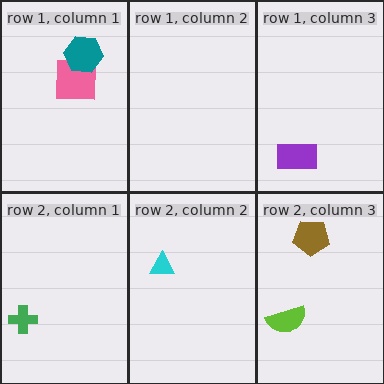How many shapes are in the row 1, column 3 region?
1.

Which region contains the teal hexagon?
The row 1, column 1 region.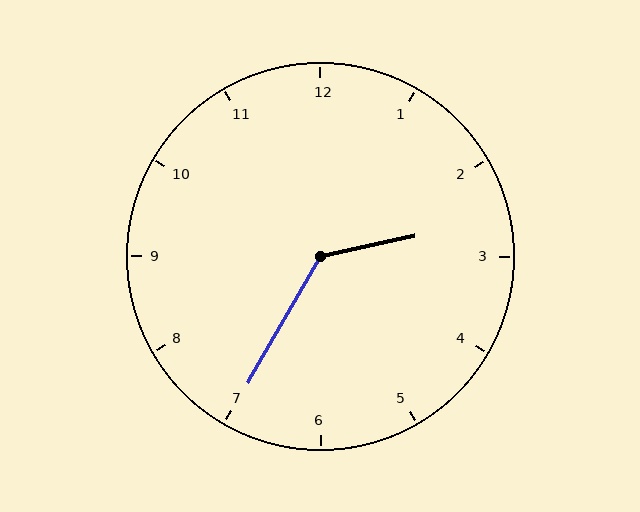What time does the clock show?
2:35.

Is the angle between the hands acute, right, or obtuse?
It is obtuse.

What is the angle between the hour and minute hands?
Approximately 132 degrees.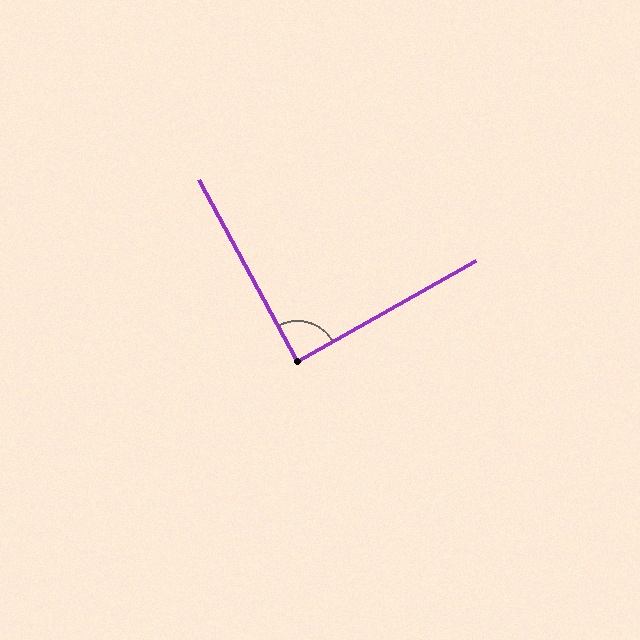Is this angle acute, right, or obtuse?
It is approximately a right angle.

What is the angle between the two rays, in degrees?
Approximately 89 degrees.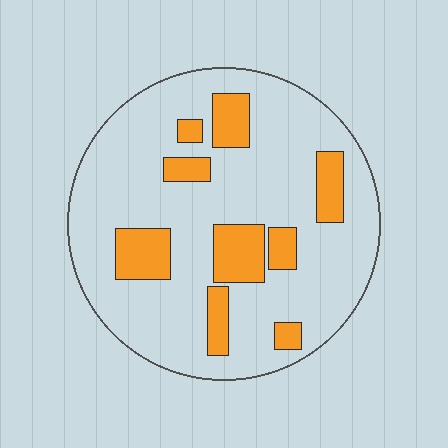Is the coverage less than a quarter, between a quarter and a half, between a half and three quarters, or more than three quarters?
Less than a quarter.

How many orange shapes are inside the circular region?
9.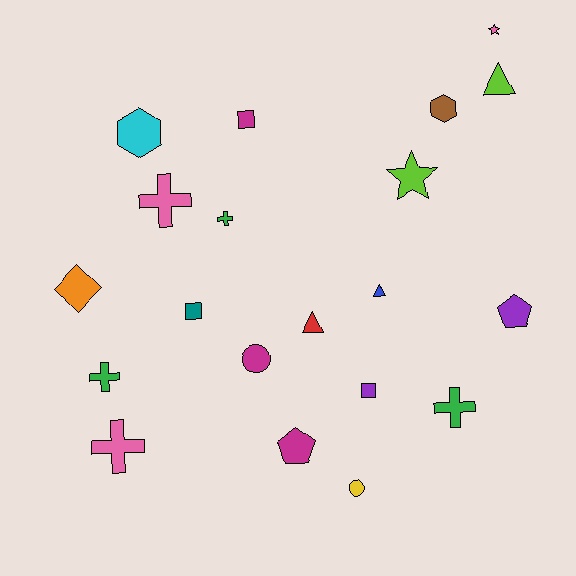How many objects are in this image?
There are 20 objects.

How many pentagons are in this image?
There are 2 pentagons.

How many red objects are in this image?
There is 1 red object.